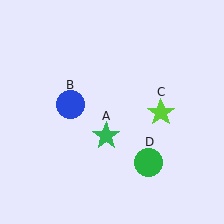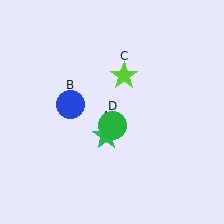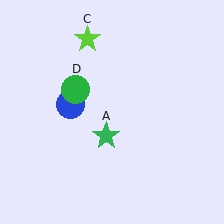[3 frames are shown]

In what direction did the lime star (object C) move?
The lime star (object C) moved up and to the left.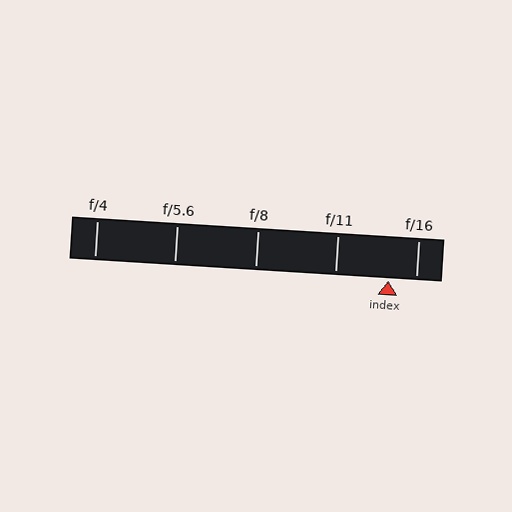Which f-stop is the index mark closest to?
The index mark is closest to f/16.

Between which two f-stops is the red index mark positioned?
The index mark is between f/11 and f/16.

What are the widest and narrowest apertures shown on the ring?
The widest aperture shown is f/4 and the narrowest is f/16.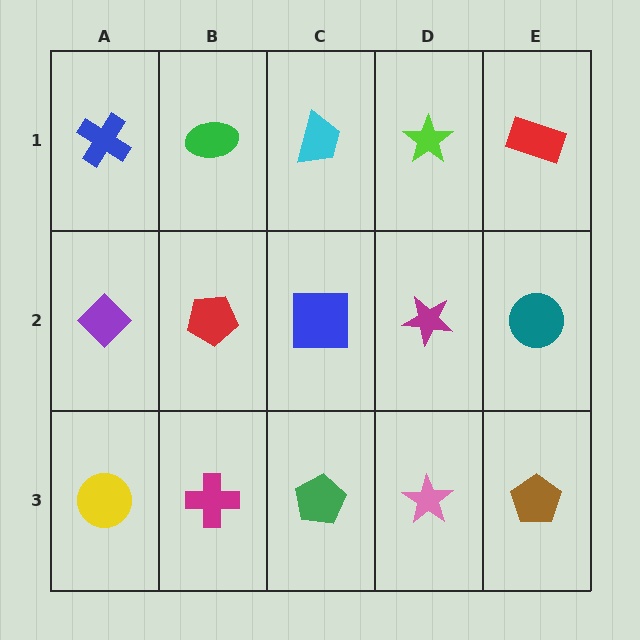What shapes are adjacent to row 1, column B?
A red pentagon (row 2, column B), a blue cross (row 1, column A), a cyan trapezoid (row 1, column C).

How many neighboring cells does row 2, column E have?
3.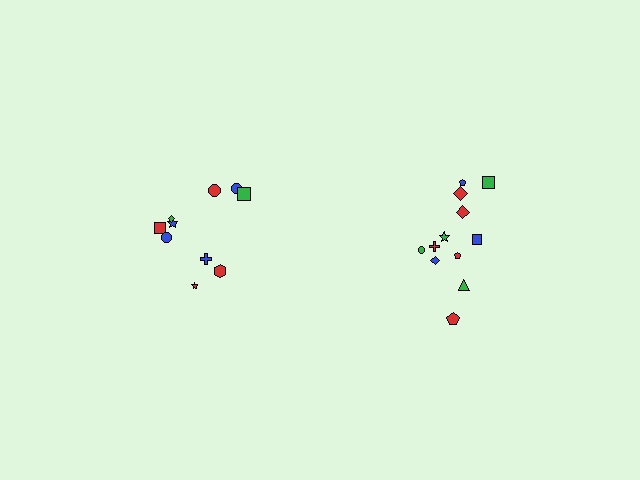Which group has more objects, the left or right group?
The right group.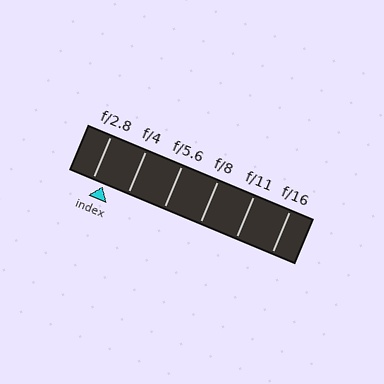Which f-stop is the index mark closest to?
The index mark is closest to f/2.8.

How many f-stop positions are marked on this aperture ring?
There are 6 f-stop positions marked.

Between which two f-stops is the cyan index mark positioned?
The index mark is between f/2.8 and f/4.